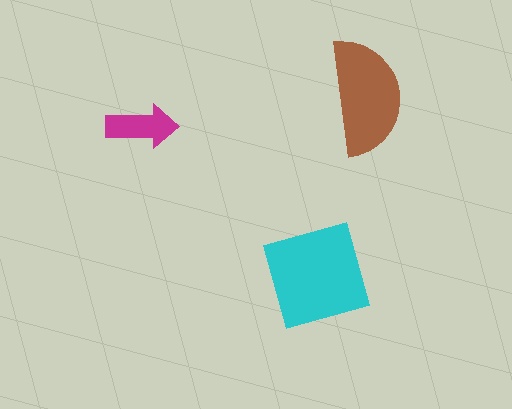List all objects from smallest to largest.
The magenta arrow, the brown semicircle, the cyan diamond.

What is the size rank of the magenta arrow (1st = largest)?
3rd.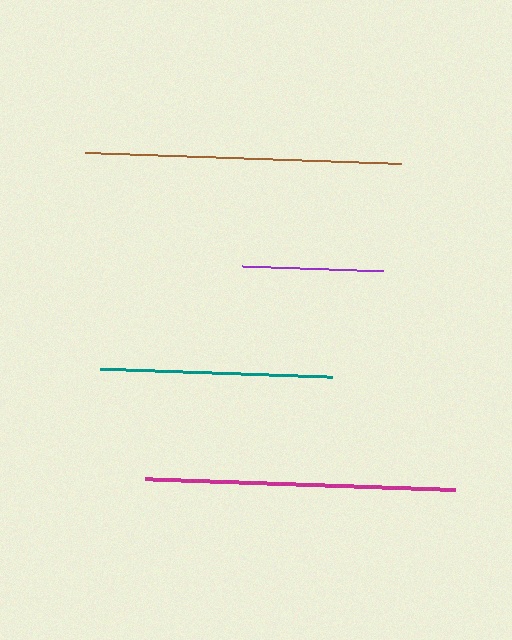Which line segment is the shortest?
The purple line is the shortest at approximately 141 pixels.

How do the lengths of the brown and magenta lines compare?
The brown and magenta lines are approximately the same length.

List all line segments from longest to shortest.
From longest to shortest: brown, magenta, teal, purple.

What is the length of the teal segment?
The teal segment is approximately 232 pixels long.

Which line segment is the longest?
The brown line is the longest at approximately 316 pixels.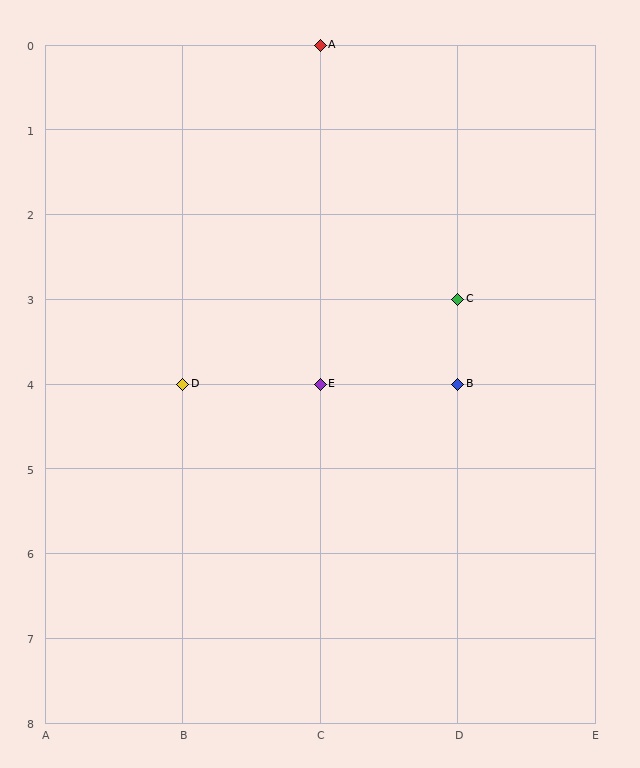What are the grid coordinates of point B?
Point B is at grid coordinates (D, 4).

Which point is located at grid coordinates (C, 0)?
Point A is at (C, 0).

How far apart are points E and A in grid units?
Points E and A are 4 rows apart.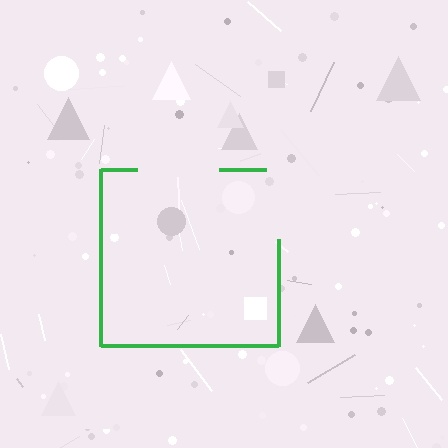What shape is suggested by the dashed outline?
The dashed outline suggests a square.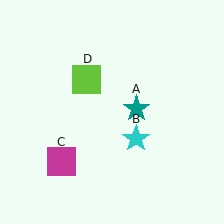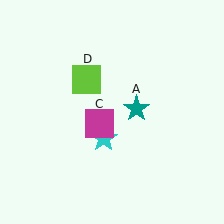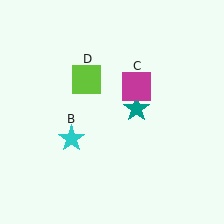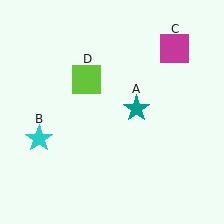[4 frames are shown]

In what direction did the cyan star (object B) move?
The cyan star (object B) moved left.